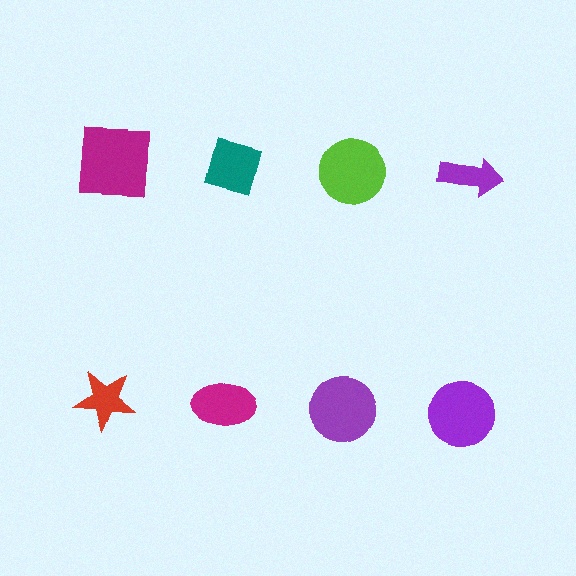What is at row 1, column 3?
A lime circle.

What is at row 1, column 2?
A teal diamond.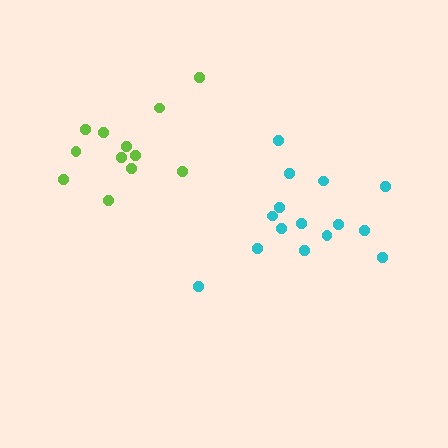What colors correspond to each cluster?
The clusters are colored: cyan, lime.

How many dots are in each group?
Group 1: 15 dots, Group 2: 12 dots (27 total).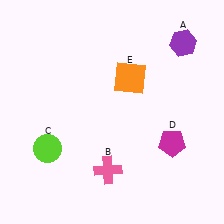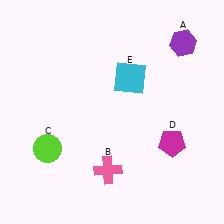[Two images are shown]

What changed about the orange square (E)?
In Image 1, E is orange. In Image 2, it changed to cyan.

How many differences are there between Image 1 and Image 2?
There is 1 difference between the two images.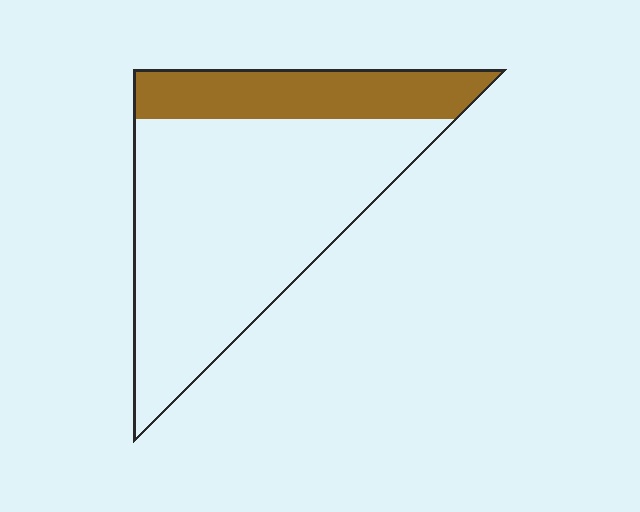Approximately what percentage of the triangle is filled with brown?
Approximately 25%.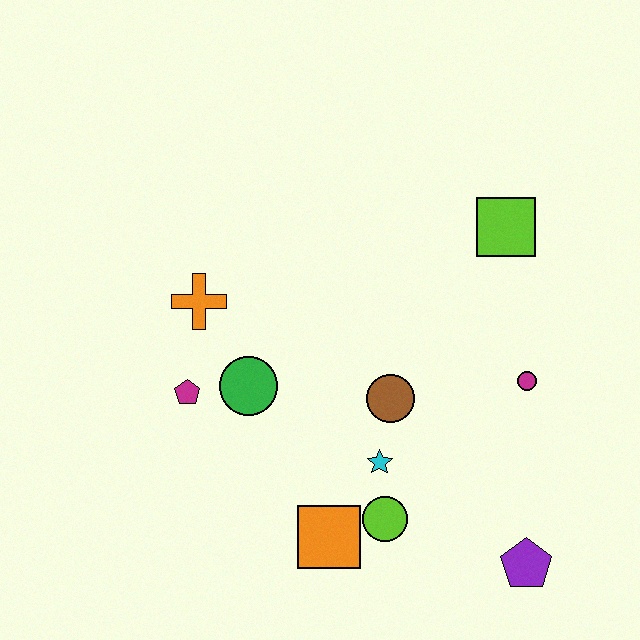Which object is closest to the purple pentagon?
The lime circle is closest to the purple pentagon.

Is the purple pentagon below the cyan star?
Yes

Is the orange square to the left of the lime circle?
Yes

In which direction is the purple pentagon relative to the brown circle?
The purple pentagon is below the brown circle.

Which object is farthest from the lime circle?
The lime square is farthest from the lime circle.